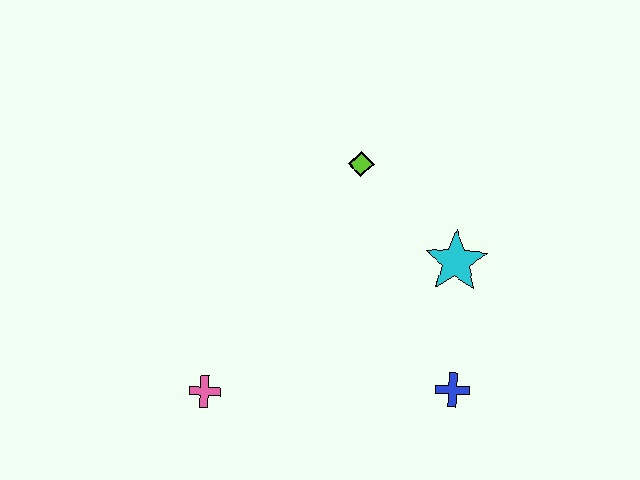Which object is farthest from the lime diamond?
The pink cross is farthest from the lime diamond.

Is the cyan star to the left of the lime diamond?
No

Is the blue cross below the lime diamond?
Yes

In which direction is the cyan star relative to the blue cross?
The cyan star is above the blue cross.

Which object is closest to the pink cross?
The blue cross is closest to the pink cross.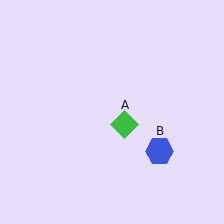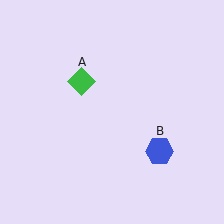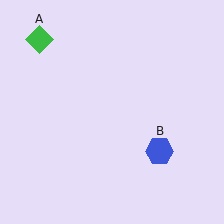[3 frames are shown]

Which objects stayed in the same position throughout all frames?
Blue hexagon (object B) remained stationary.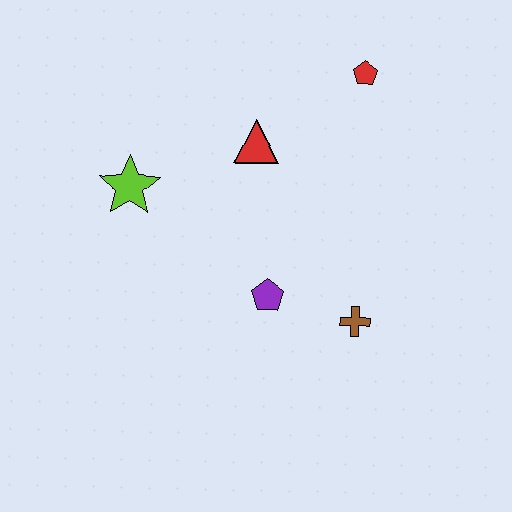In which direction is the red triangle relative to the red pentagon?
The red triangle is to the left of the red pentagon.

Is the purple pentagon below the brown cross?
No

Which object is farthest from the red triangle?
The brown cross is farthest from the red triangle.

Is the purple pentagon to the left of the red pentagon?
Yes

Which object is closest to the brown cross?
The purple pentagon is closest to the brown cross.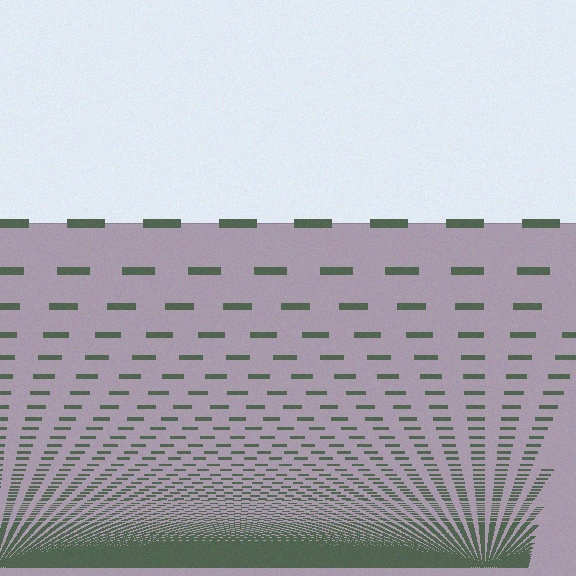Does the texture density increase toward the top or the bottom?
Density increases toward the bottom.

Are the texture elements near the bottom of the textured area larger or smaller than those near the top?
Smaller. The gradient is inverted — elements near the bottom are smaller and denser.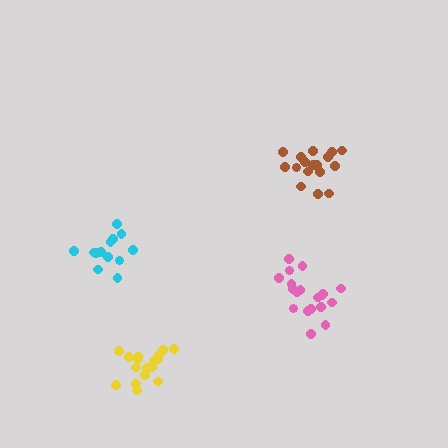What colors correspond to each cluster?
The clusters are colored: cyan, pink, brown, yellow.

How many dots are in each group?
Group 1: 13 dots, Group 2: 19 dots, Group 3: 17 dots, Group 4: 18 dots (67 total).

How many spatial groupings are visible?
There are 4 spatial groupings.